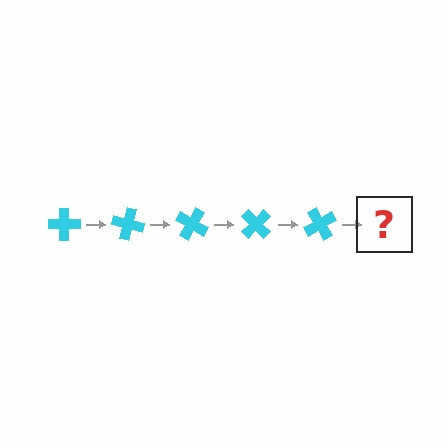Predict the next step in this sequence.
The next step is a cyan cross rotated 75 degrees.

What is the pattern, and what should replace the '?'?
The pattern is that the cross rotates 15 degrees each step. The '?' should be a cyan cross rotated 75 degrees.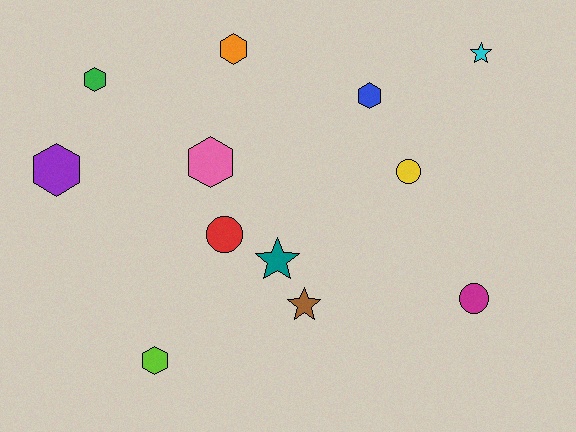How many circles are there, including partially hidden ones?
There are 3 circles.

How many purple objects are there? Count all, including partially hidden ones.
There is 1 purple object.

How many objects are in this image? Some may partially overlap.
There are 12 objects.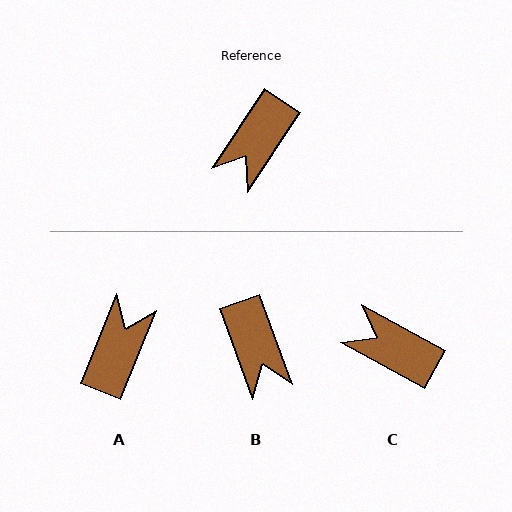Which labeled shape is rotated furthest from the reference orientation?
A, about 169 degrees away.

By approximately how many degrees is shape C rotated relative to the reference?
Approximately 86 degrees clockwise.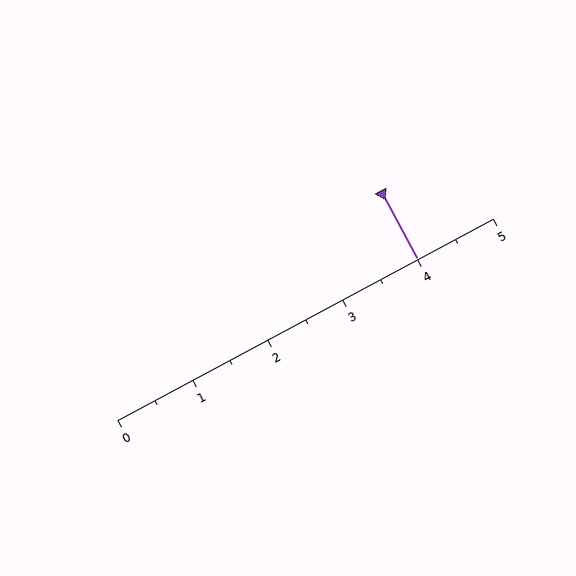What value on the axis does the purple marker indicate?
The marker indicates approximately 4.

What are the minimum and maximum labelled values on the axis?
The axis runs from 0 to 5.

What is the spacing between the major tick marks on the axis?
The major ticks are spaced 1 apart.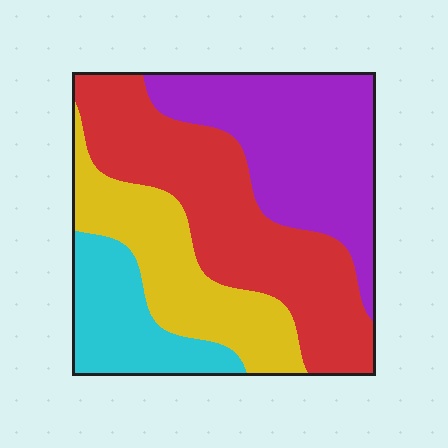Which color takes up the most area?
Red, at roughly 35%.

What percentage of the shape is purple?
Purple takes up between a quarter and a half of the shape.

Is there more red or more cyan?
Red.